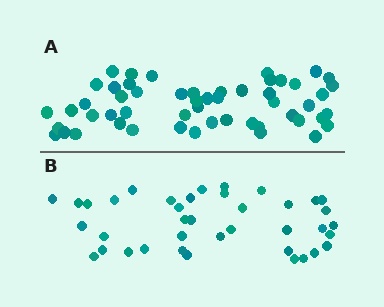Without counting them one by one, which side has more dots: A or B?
Region A (the top region) has more dots.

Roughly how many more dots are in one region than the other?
Region A has approximately 15 more dots than region B.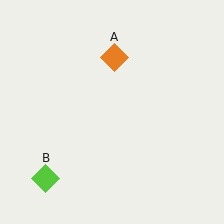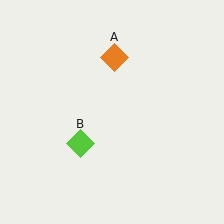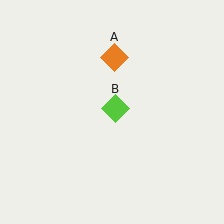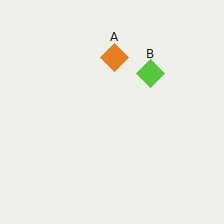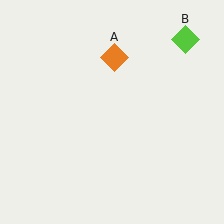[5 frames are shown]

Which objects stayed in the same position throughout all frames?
Orange diamond (object A) remained stationary.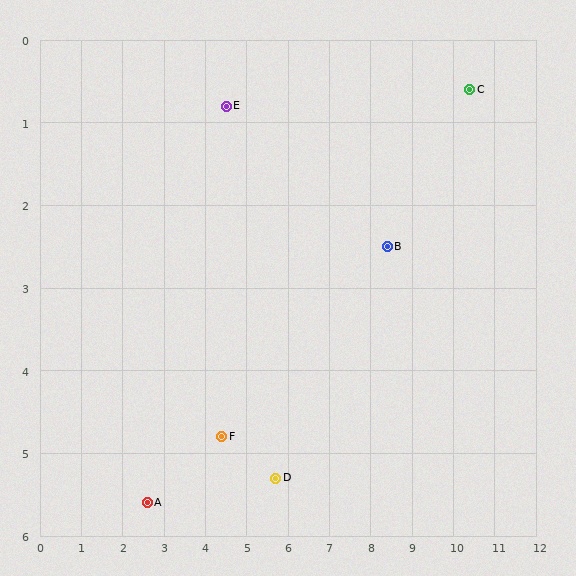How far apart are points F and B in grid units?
Points F and B are about 4.6 grid units apart.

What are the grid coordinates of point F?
Point F is at approximately (4.4, 4.8).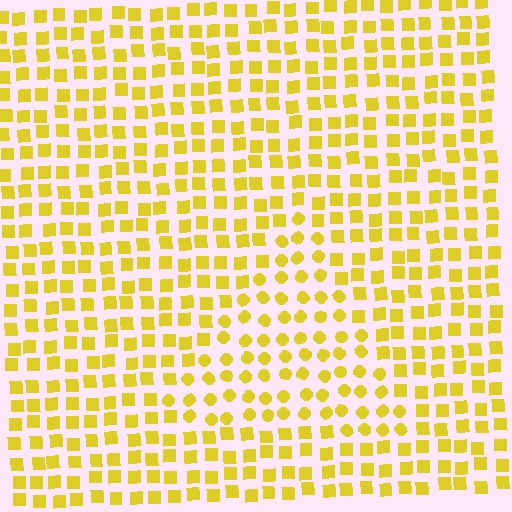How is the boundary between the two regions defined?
The boundary is defined by a change in element shape: circles inside vs. squares outside. All elements share the same color and spacing.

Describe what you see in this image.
The image is filled with small yellow elements arranged in a uniform grid. A triangle-shaped region contains circles, while the surrounding area contains squares. The boundary is defined purely by the change in element shape.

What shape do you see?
I see a triangle.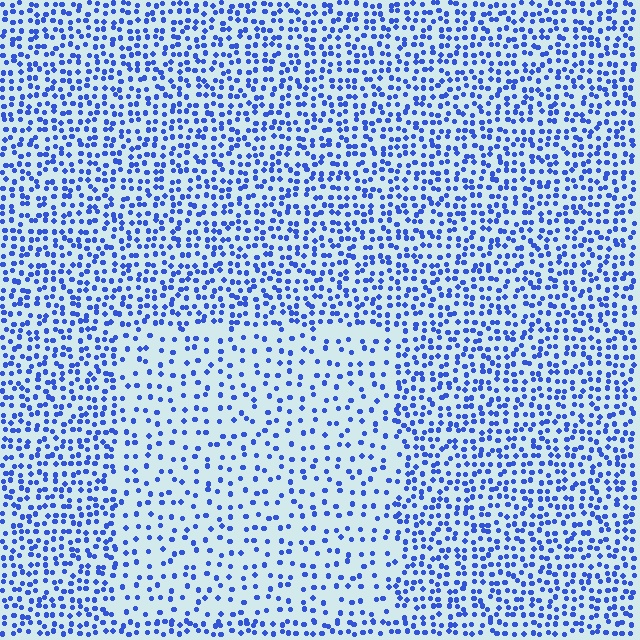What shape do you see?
I see a rectangle.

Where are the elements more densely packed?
The elements are more densely packed outside the rectangle boundary.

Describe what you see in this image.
The image contains small blue elements arranged at two different densities. A rectangle-shaped region is visible where the elements are less densely packed than the surrounding area.